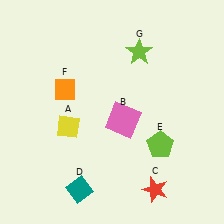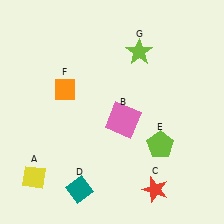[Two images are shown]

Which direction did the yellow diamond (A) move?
The yellow diamond (A) moved down.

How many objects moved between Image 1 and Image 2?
1 object moved between the two images.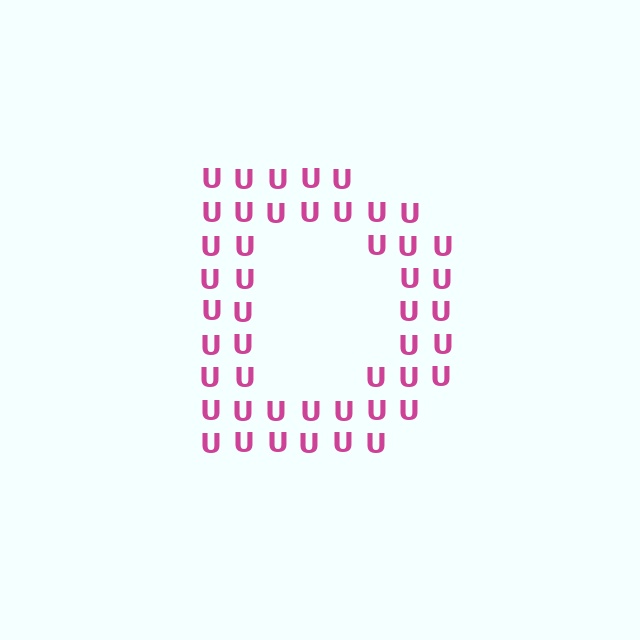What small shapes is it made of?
It is made of small letter U's.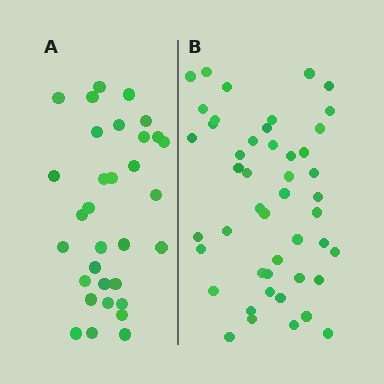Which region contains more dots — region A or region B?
Region B (the right region) has more dots.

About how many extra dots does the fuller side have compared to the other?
Region B has approximately 15 more dots than region A.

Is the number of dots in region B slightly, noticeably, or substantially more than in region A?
Region B has substantially more. The ratio is roughly 1.5 to 1.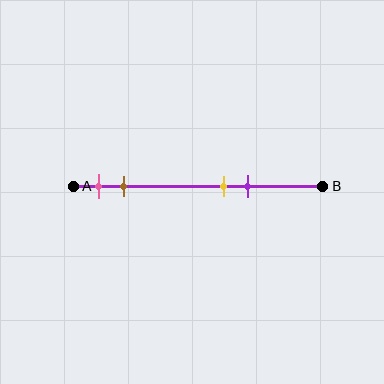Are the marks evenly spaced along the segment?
No, the marks are not evenly spaced.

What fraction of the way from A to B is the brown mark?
The brown mark is approximately 20% (0.2) of the way from A to B.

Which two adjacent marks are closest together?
The yellow and purple marks are the closest adjacent pair.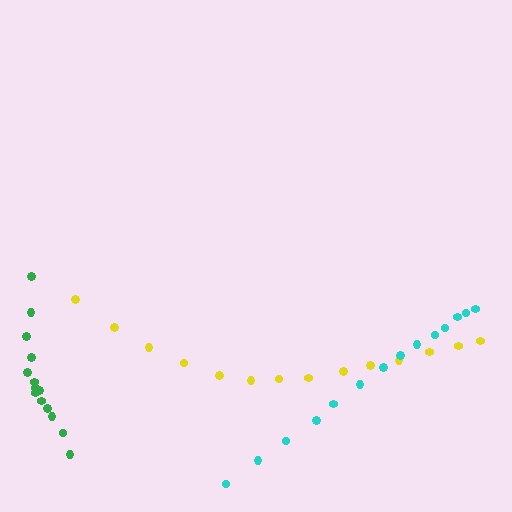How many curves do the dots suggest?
There are 3 distinct paths.